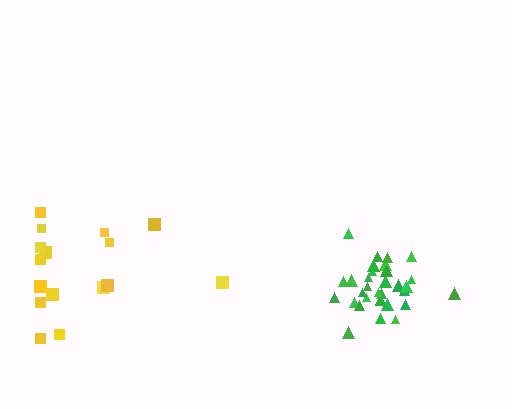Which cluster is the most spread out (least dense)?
Yellow.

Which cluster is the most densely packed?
Green.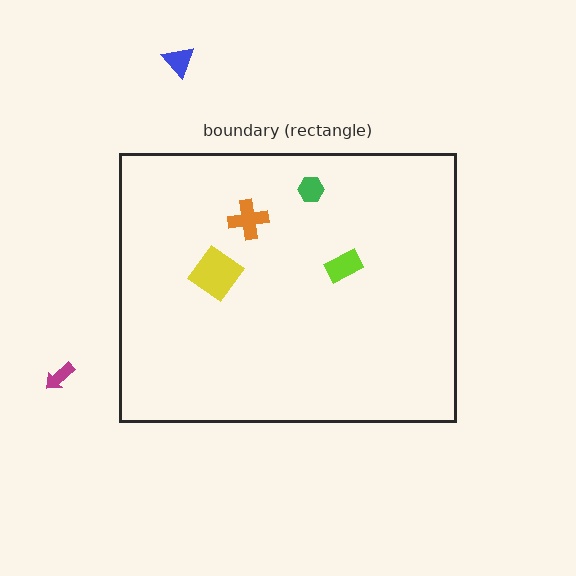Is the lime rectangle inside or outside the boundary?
Inside.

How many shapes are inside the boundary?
4 inside, 2 outside.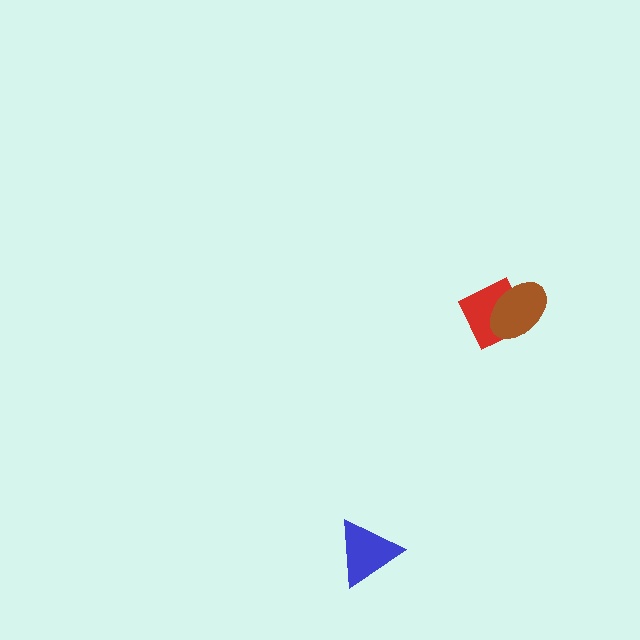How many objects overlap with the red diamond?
1 object overlaps with the red diamond.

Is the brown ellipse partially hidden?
No, no other shape covers it.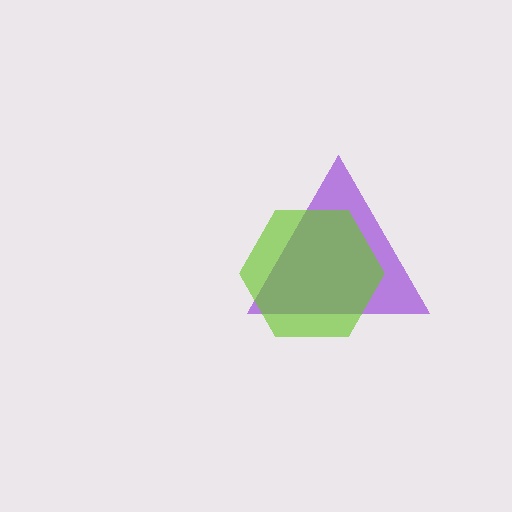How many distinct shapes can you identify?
There are 2 distinct shapes: a purple triangle, a lime hexagon.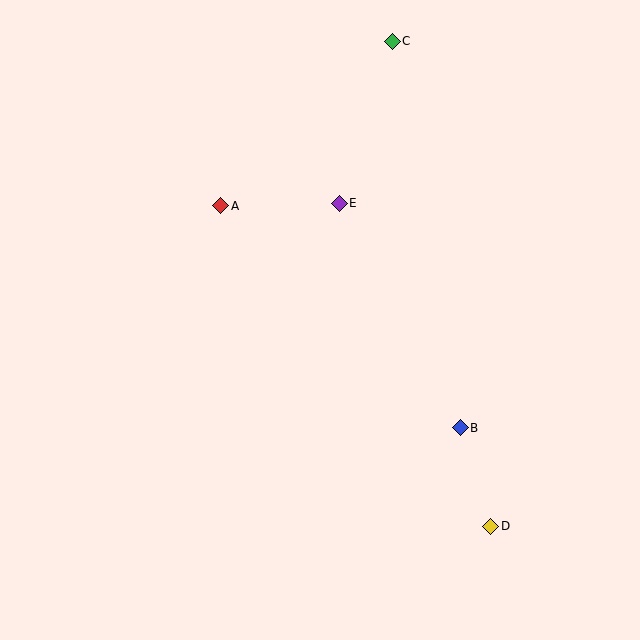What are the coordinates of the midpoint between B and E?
The midpoint between B and E is at (400, 315).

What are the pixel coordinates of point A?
Point A is at (221, 206).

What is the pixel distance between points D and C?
The distance between D and C is 495 pixels.